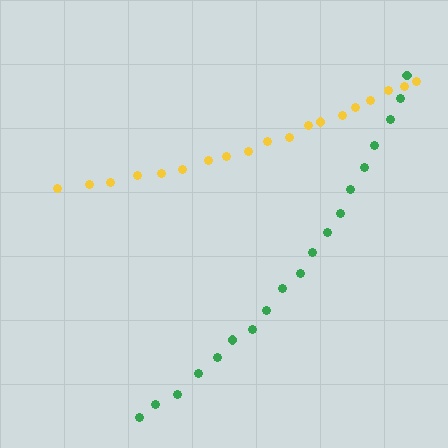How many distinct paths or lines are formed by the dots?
There are 2 distinct paths.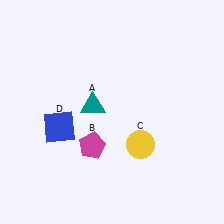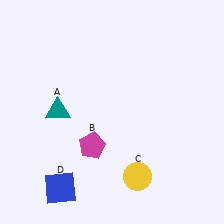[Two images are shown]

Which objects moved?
The objects that moved are: the teal triangle (A), the yellow circle (C), the blue square (D).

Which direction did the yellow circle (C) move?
The yellow circle (C) moved down.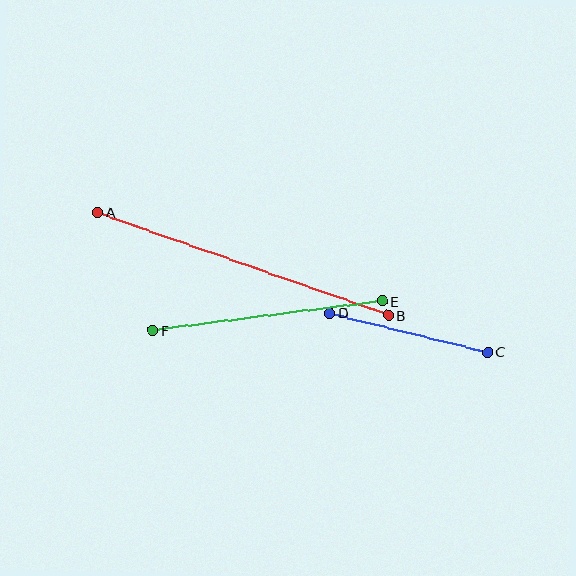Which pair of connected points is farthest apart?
Points A and B are farthest apart.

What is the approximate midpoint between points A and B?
The midpoint is at approximately (243, 264) pixels.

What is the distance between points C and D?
The distance is approximately 163 pixels.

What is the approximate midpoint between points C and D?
The midpoint is at approximately (409, 333) pixels.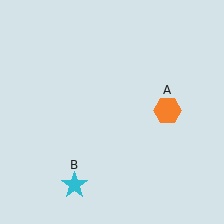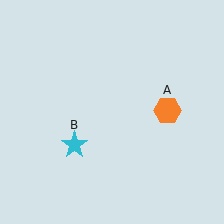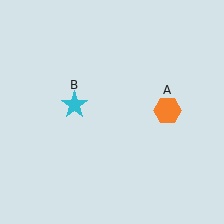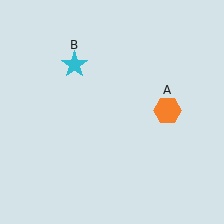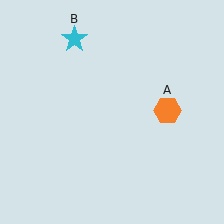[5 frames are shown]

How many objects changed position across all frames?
1 object changed position: cyan star (object B).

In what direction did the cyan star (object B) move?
The cyan star (object B) moved up.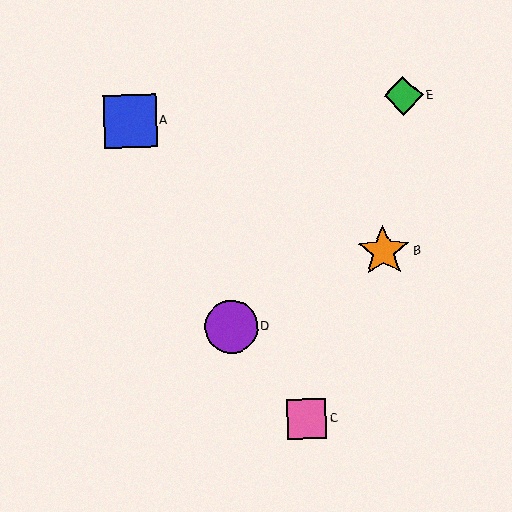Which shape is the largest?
The blue square (labeled A) is the largest.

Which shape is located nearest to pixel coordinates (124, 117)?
The blue square (labeled A) at (130, 121) is nearest to that location.